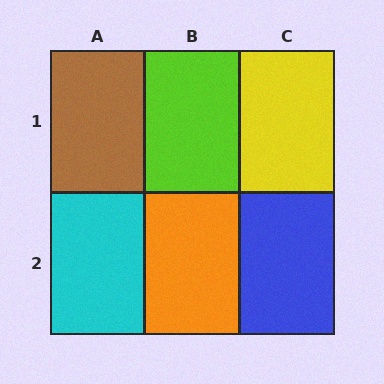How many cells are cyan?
1 cell is cyan.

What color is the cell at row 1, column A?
Brown.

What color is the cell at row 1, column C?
Yellow.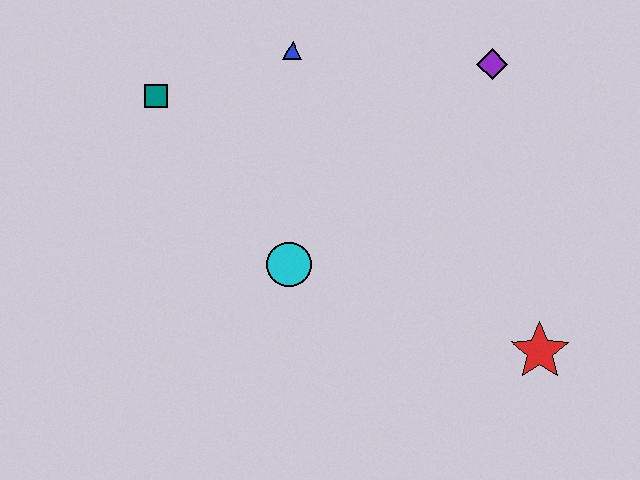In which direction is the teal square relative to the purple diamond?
The teal square is to the left of the purple diamond.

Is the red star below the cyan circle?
Yes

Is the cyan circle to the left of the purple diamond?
Yes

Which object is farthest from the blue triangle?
The red star is farthest from the blue triangle.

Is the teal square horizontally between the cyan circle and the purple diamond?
No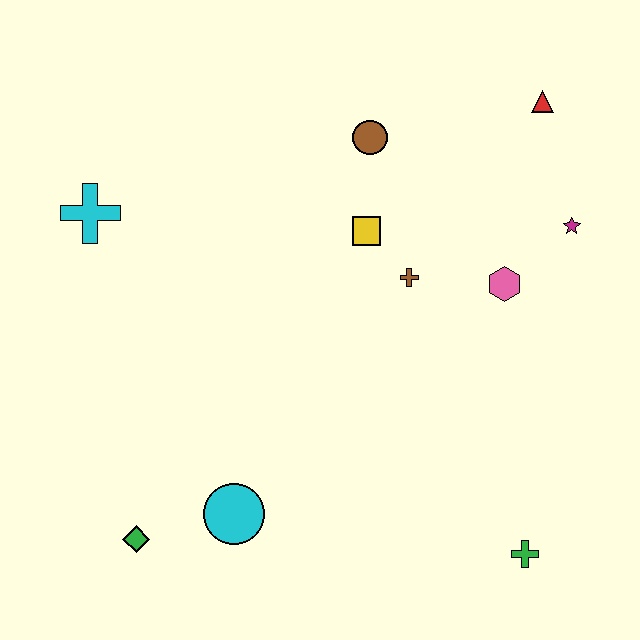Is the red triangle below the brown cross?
No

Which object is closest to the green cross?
The pink hexagon is closest to the green cross.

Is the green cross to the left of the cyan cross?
No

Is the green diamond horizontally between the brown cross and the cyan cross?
Yes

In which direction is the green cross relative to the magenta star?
The green cross is below the magenta star.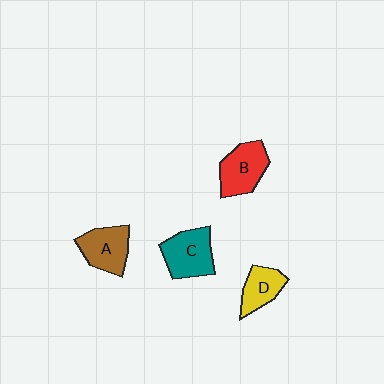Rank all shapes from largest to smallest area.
From largest to smallest: C (teal), B (red), A (brown), D (yellow).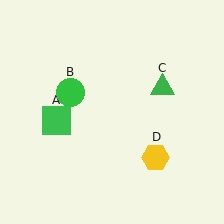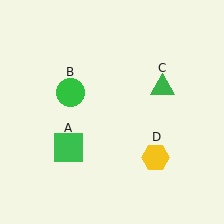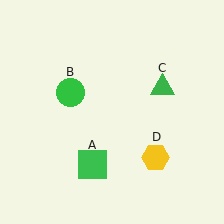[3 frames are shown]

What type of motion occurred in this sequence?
The green square (object A) rotated counterclockwise around the center of the scene.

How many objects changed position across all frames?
1 object changed position: green square (object A).